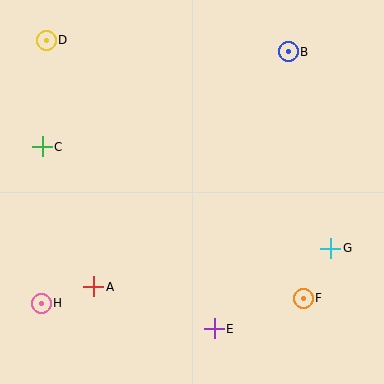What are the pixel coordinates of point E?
Point E is at (214, 329).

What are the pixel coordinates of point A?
Point A is at (94, 287).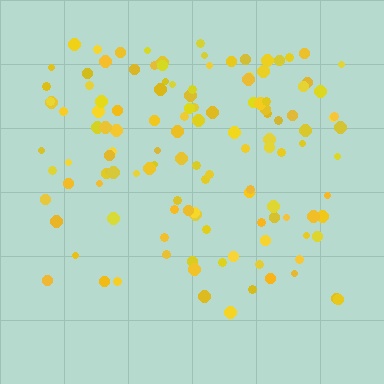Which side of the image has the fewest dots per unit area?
The bottom.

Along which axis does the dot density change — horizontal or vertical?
Vertical.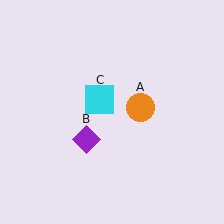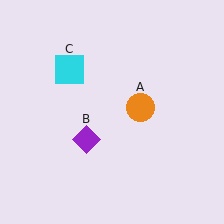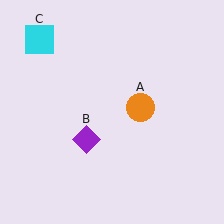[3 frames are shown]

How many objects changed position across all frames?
1 object changed position: cyan square (object C).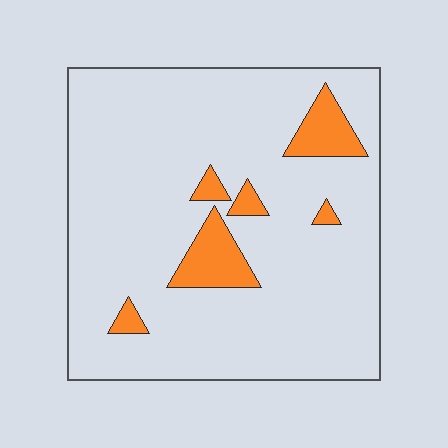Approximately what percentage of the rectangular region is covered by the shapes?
Approximately 10%.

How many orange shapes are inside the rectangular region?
6.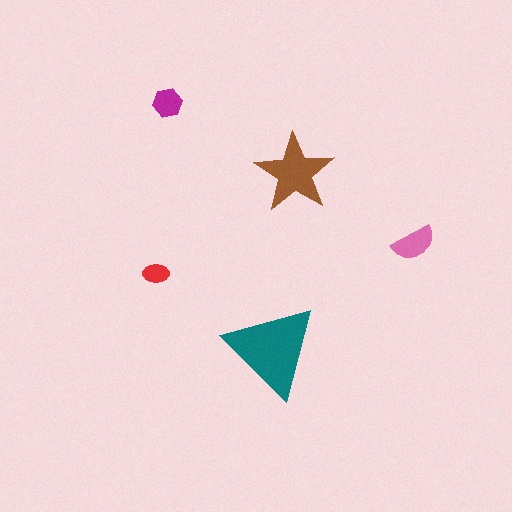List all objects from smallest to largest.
The red ellipse, the magenta hexagon, the pink semicircle, the brown star, the teal triangle.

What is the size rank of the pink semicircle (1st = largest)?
3rd.